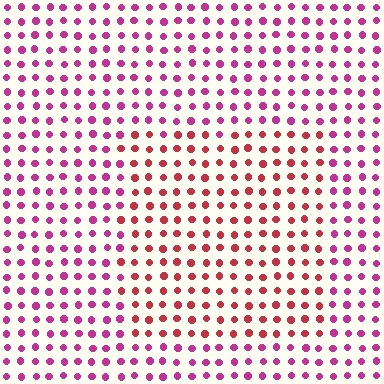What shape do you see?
I see a rectangle.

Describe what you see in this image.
The image is filled with small magenta elements in a uniform arrangement. A rectangle-shaped region is visible where the elements are tinted to a slightly different hue, forming a subtle color boundary.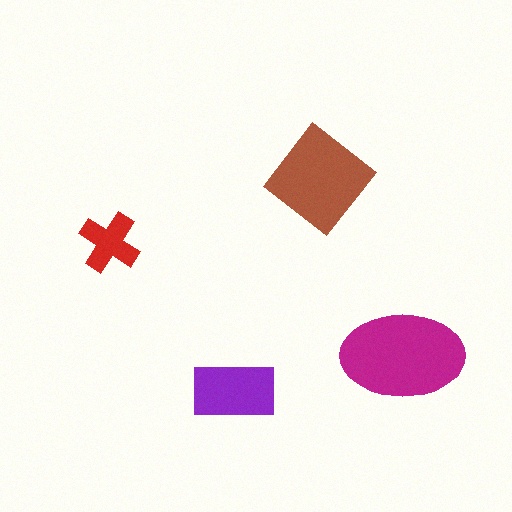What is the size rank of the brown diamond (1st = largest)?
2nd.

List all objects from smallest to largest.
The red cross, the purple rectangle, the brown diamond, the magenta ellipse.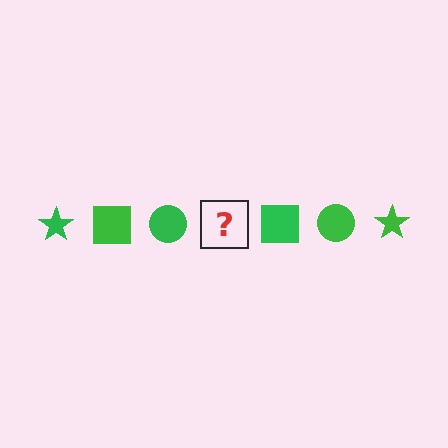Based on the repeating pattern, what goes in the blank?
The blank should be a green star.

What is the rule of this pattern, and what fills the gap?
The rule is that the pattern cycles through star, square, circle shapes in green. The gap should be filled with a green star.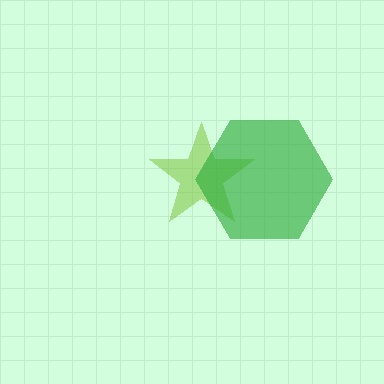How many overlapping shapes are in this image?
There are 2 overlapping shapes in the image.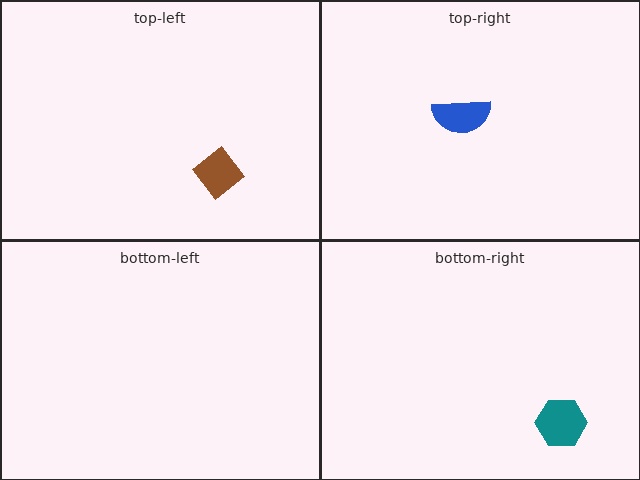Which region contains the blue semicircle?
The top-right region.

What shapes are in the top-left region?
The brown diamond.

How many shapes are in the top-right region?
1.